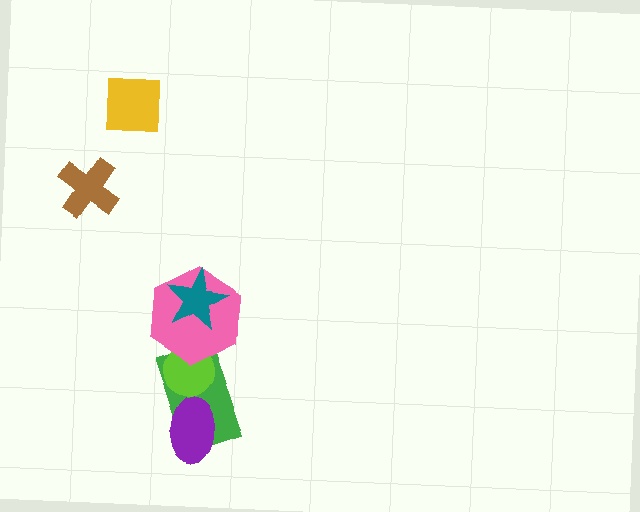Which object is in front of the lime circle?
The pink hexagon is in front of the lime circle.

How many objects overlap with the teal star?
1 object overlaps with the teal star.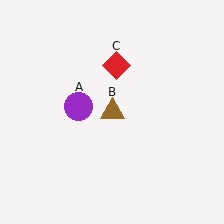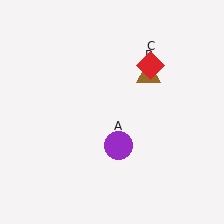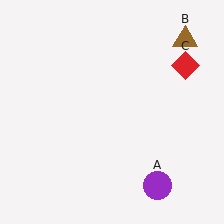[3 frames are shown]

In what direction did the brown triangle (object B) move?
The brown triangle (object B) moved up and to the right.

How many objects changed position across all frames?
3 objects changed position: purple circle (object A), brown triangle (object B), red diamond (object C).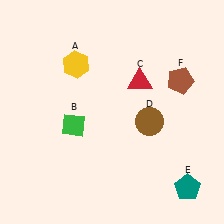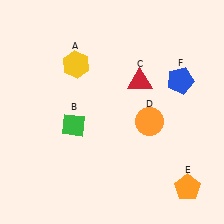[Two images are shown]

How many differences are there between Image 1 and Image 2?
There are 3 differences between the two images.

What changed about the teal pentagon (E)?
In Image 1, E is teal. In Image 2, it changed to orange.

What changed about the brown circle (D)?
In Image 1, D is brown. In Image 2, it changed to orange.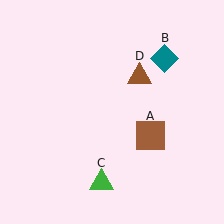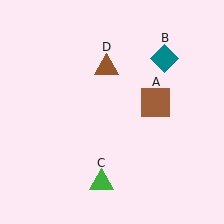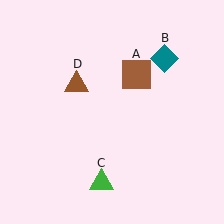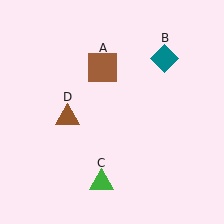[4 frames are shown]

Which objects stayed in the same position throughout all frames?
Teal diamond (object B) and green triangle (object C) remained stationary.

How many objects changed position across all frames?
2 objects changed position: brown square (object A), brown triangle (object D).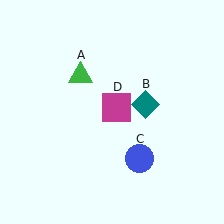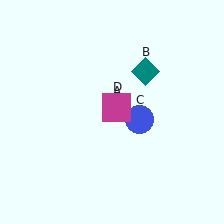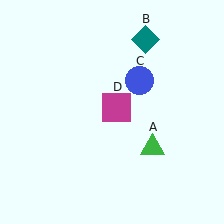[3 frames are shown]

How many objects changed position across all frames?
3 objects changed position: green triangle (object A), teal diamond (object B), blue circle (object C).